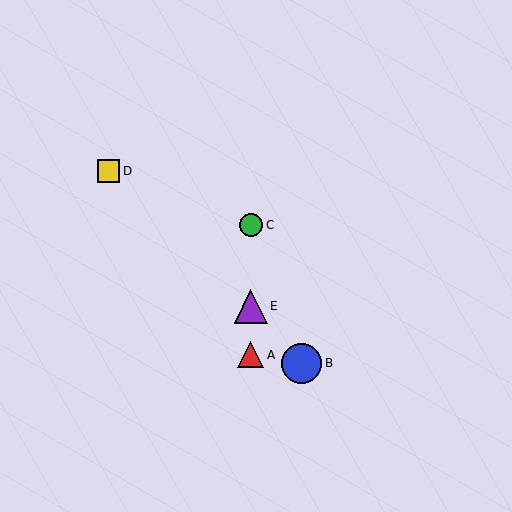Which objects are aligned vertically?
Objects A, C, E are aligned vertically.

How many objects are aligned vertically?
3 objects (A, C, E) are aligned vertically.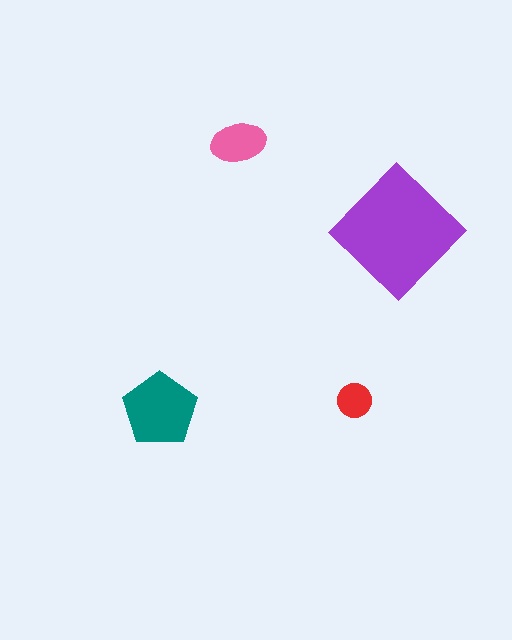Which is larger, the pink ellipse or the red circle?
The pink ellipse.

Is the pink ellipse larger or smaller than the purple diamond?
Smaller.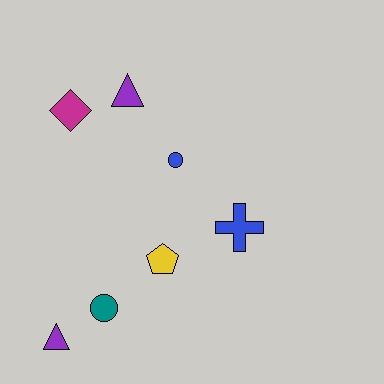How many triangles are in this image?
There are 2 triangles.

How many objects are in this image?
There are 7 objects.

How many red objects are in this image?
There are no red objects.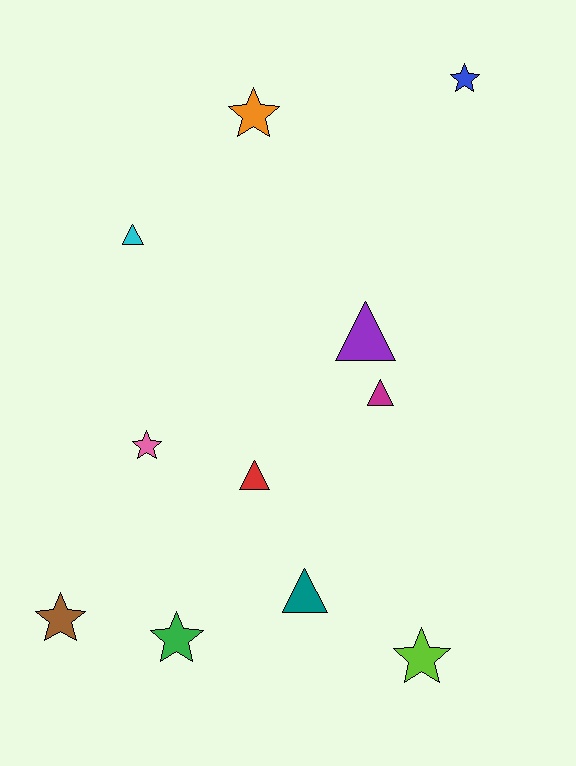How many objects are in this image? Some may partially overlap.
There are 11 objects.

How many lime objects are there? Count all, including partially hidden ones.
There is 1 lime object.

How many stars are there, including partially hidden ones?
There are 6 stars.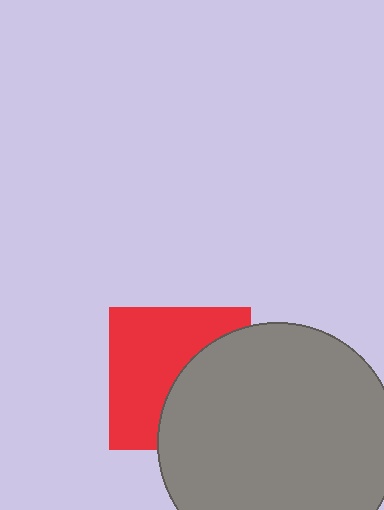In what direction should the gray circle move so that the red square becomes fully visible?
The gray circle should move right. That is the shortest direction to clear the overlap and leave the red square fully visible.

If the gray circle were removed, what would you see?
You would see the complete red square.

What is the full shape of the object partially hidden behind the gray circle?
The partially hidden object is a red square.